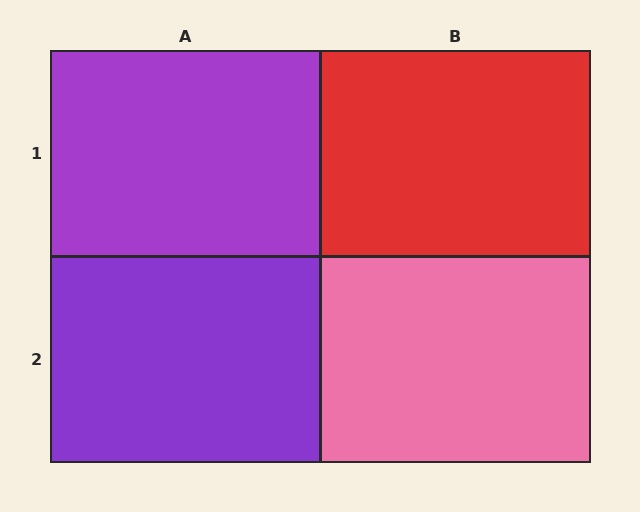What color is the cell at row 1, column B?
Red.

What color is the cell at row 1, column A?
Purple.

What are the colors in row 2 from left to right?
Purple, pink.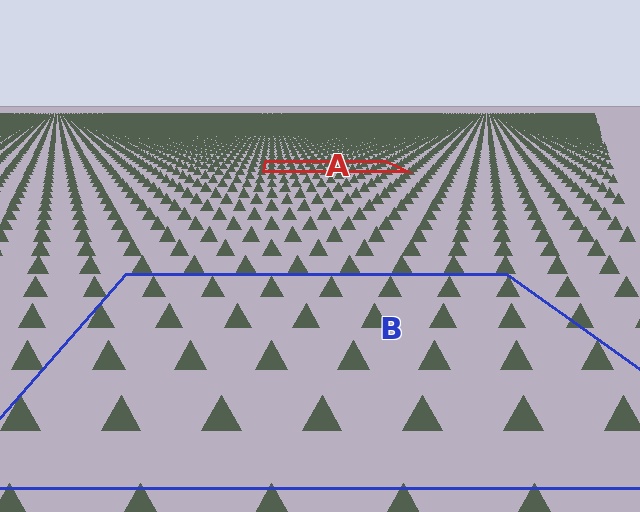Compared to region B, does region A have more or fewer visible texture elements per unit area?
Region A has more texture elements per unit area — they are packed more densely because it is farther away.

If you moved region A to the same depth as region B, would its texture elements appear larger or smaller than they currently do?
They would appear larger. At a closer depth, the same texture elements are projected at a bigger on-screen size.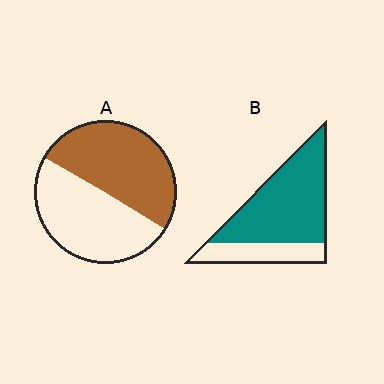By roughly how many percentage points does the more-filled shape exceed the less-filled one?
By roughly 20 percentage points (B over A).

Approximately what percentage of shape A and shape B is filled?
A is approximately 50% and B is approximately 75%.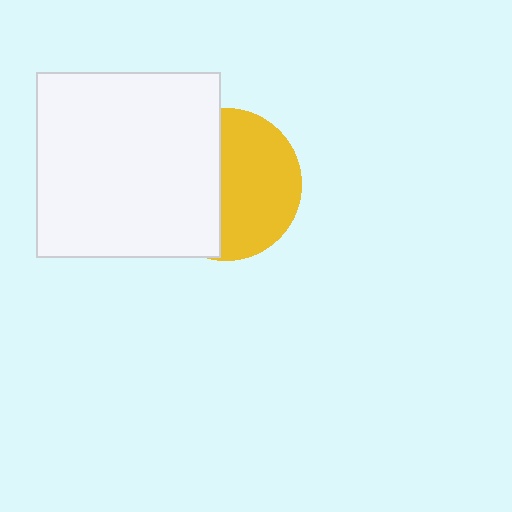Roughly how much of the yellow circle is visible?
About half of it is visible (roughly 54%).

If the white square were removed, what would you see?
You would see the complete yellow circle.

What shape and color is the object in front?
The object in front is a white square.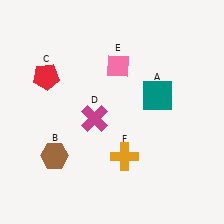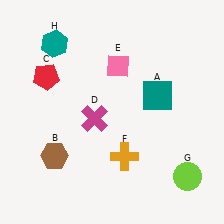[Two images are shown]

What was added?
A lime circle (G), a teal hexagon (H) were added in Image 2.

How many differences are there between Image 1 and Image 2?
There are 2 differences between the two images.